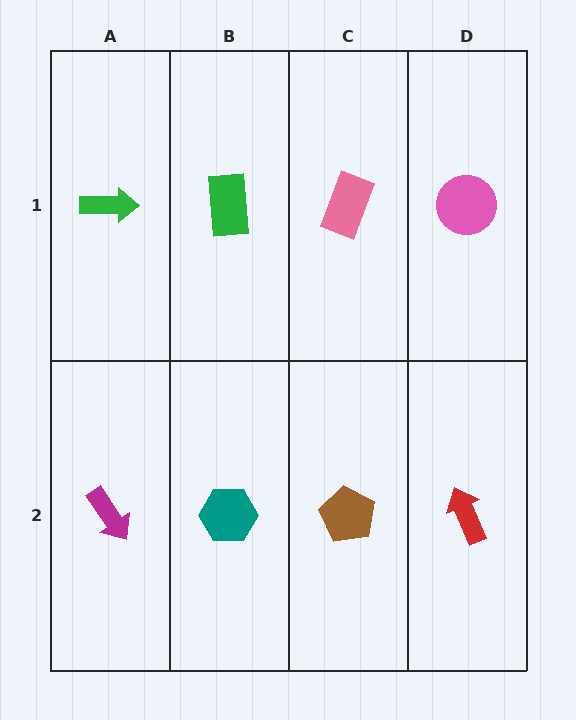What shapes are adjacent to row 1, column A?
A magenta arrow (row 2, column A), a green rectangle (row 1, column B).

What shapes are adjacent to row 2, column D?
A pink circle (row 1, column D), a brown pentagon (row 2, column C).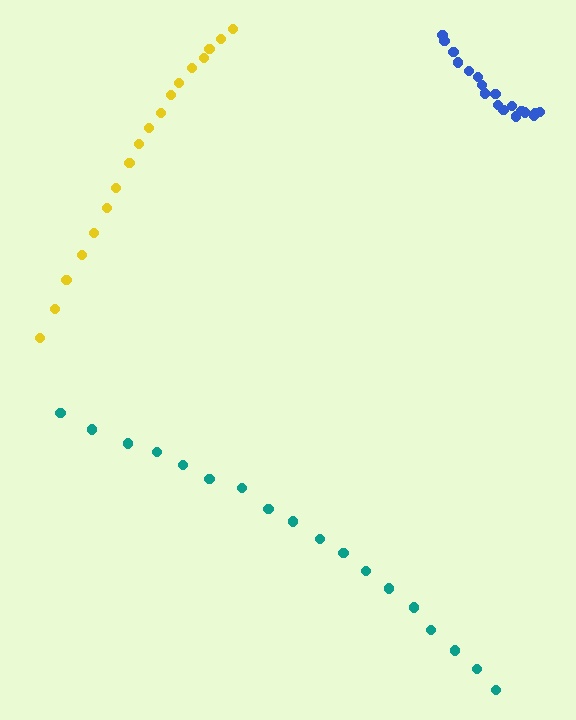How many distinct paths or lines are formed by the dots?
There are 3 distinct paths.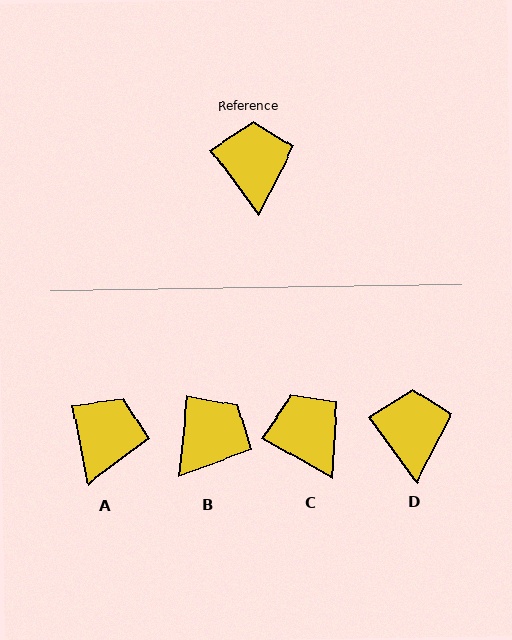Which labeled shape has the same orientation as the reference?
D.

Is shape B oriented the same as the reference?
No, it is off by about 42 degrees.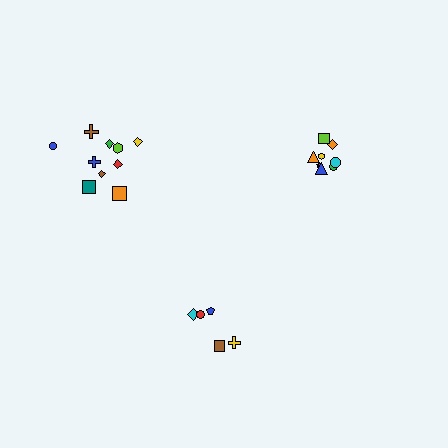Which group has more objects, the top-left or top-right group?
The top-left group.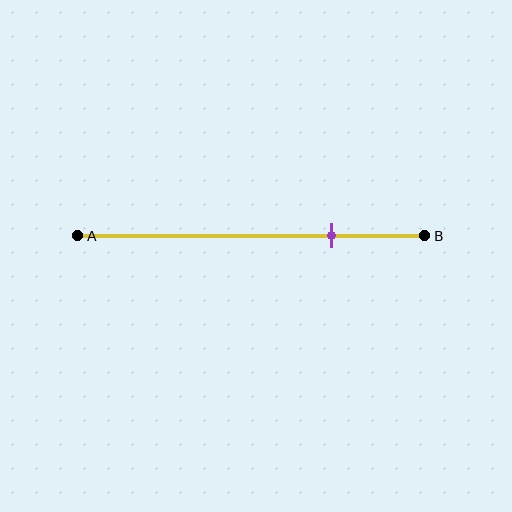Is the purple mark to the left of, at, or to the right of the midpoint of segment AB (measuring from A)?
The purple mark is to the right of the midpoint of segment AB.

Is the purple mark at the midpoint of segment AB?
No, the mark is at about 75% from A, not at the 50% midpoint.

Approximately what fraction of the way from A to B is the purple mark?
The purple mark is approximately 75% of the way from A to B.